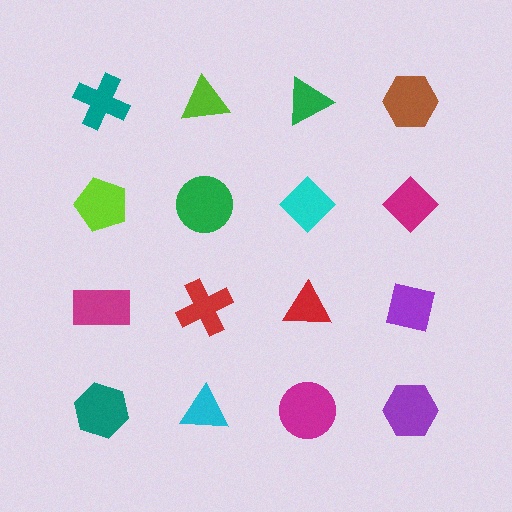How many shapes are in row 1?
4 shapes.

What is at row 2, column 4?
A magenta diamond.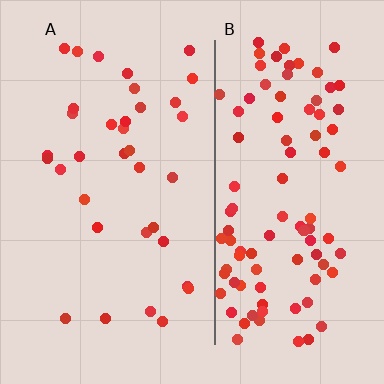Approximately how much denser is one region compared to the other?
Approximately 3.0× — region B over region A.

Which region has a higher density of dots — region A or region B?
B (the right).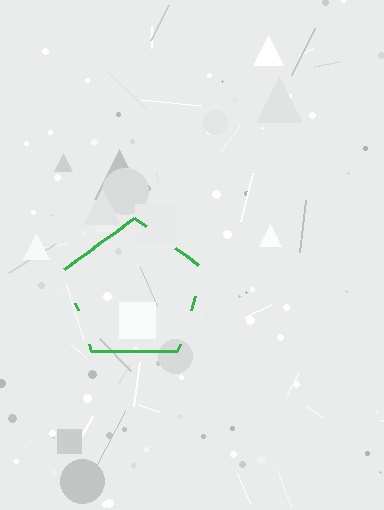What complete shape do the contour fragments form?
The contour fragments form a pentagon.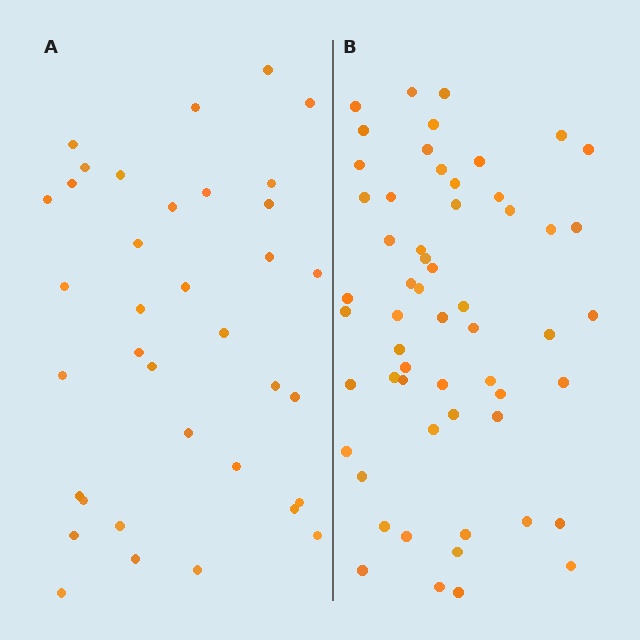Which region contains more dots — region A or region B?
Region B (the right region) has more dots.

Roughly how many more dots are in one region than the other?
Region B has approximately 20 more dots than region A.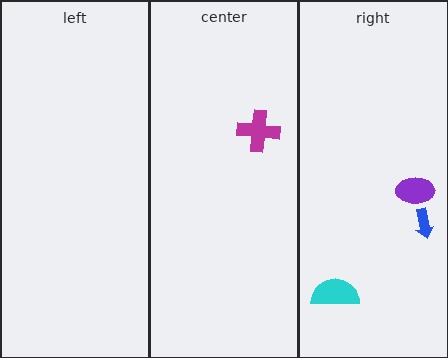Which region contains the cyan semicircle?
The right region.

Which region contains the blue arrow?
The right region.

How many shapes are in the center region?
1.